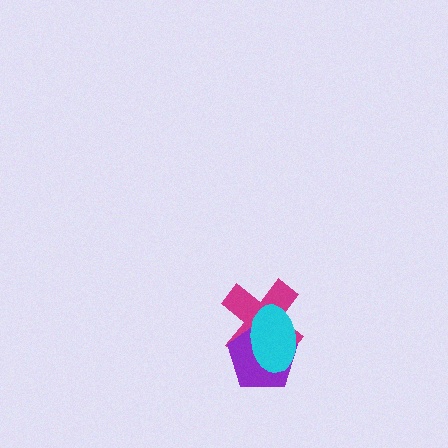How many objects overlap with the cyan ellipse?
2 objects overlap with the cyan ellipse.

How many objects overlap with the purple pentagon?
2 objects overlap with the purple pentagon.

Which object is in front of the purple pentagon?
The cyan ellipse is in front of the purple pentagon.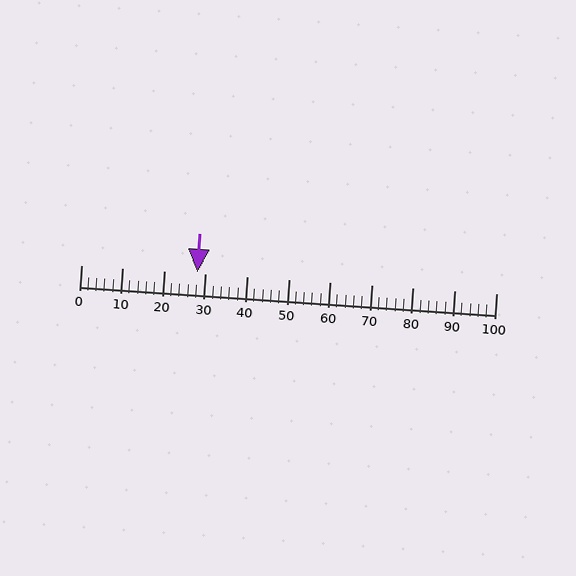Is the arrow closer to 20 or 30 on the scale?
The arrow is closer to 30.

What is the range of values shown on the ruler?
The ruler shows values from 0 to 100.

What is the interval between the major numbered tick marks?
The major tick marks are spaced 10 units apart.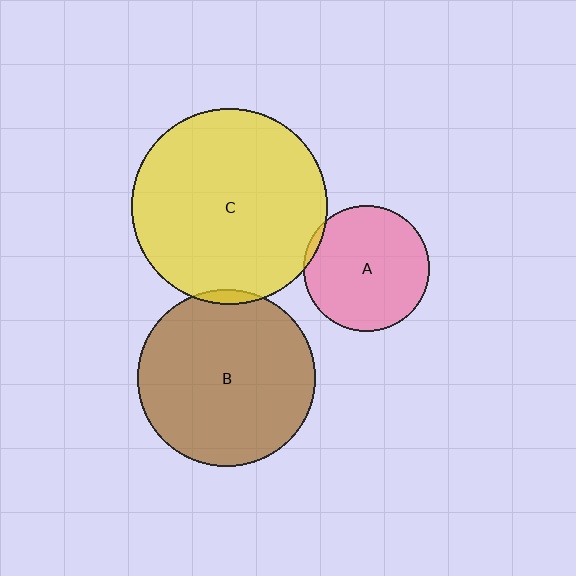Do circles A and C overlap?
Yes.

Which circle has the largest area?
Circle C (yellow).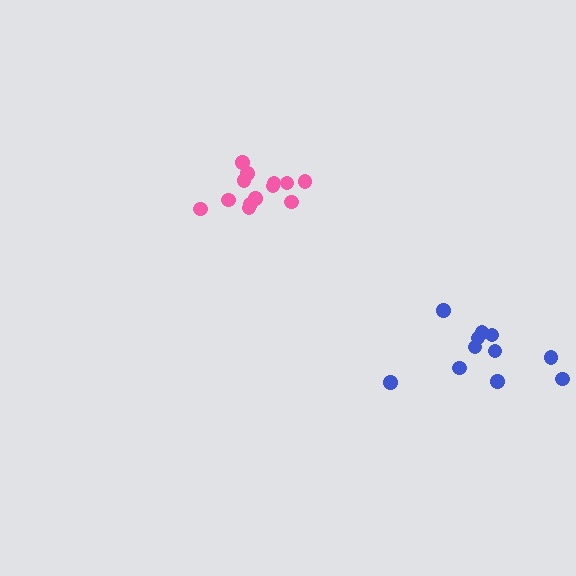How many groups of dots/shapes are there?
There are 2 groups.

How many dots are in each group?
Group 1: 11 dots, Group 2: 13 dots (24 total).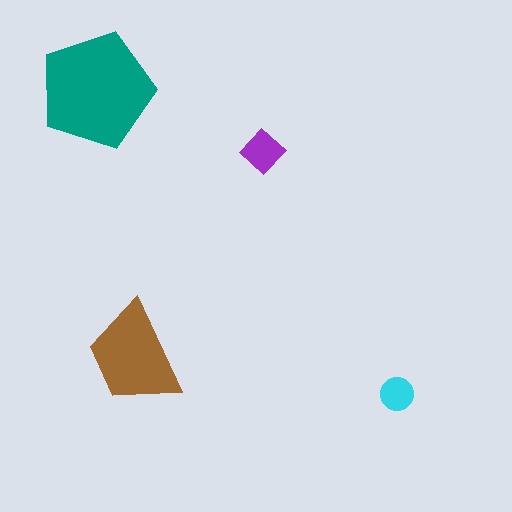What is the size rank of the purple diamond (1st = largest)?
3rd.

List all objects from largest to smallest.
The teal pentagon, the brown trapezoid, the purple diamond, the cyan circle.